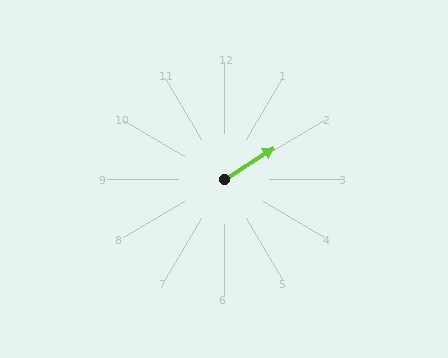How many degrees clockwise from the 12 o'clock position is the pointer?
Approximately 58 degrees.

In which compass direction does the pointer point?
Northeast.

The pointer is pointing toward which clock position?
Roughly 2 o'clock.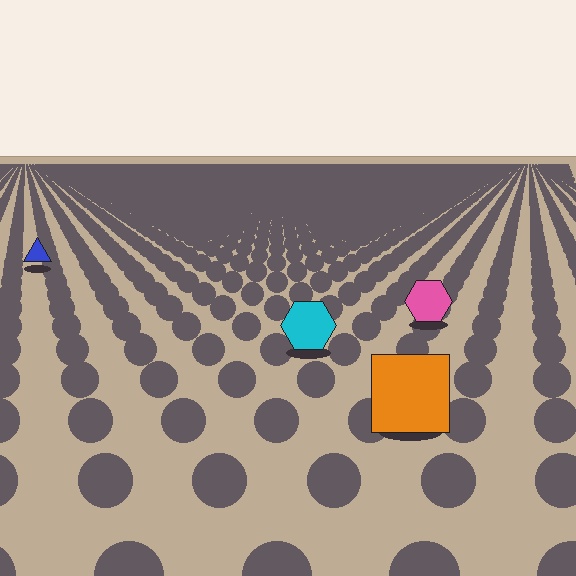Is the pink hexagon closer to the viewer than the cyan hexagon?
No. The cyan hexagon is closer — you can tell from the texture gradient: the ground texture is coarser near it.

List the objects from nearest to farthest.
From nearest to farthest: the orange square, the cyan hexagon, the pink hexagon, the blue triangle.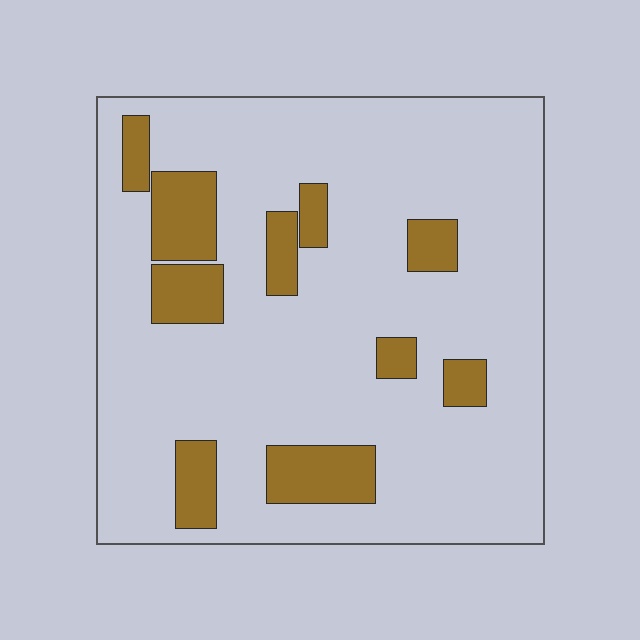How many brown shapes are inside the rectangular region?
10.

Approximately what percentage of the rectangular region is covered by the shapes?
Approximately 15%.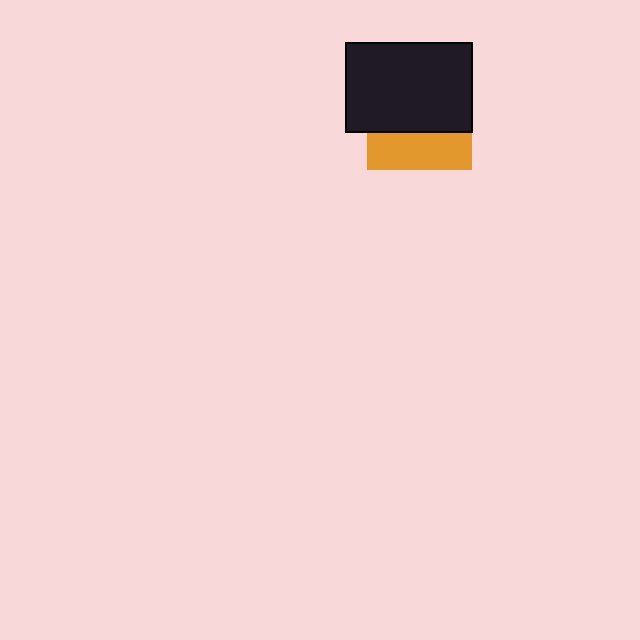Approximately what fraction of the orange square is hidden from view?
Roughly 66% of the orange square is hidden behind the black rectangle.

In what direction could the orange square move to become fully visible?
The orange square could move down. That would shift it out from behind the black rectangle entirely.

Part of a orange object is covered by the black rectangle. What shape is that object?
It is a square.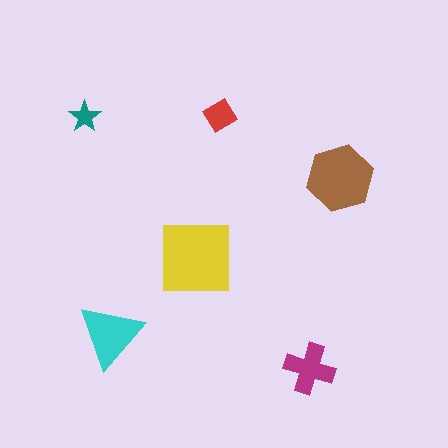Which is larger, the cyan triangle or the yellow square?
The yellow square.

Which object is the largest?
The yellow square.